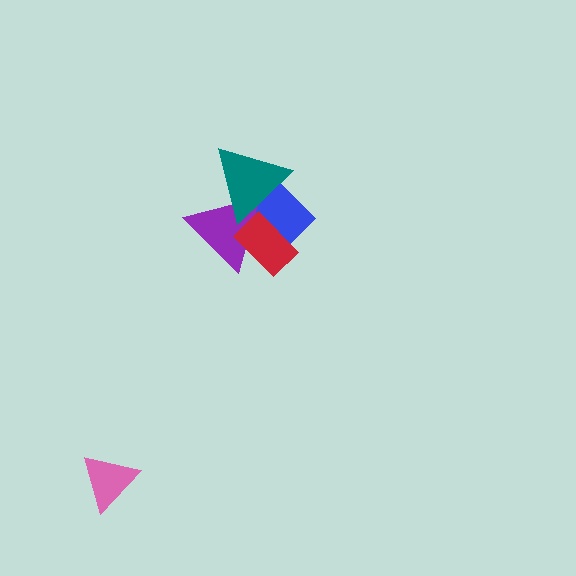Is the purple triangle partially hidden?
Yes, it is partially covered by another shape.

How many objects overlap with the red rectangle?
3 objects overlap with the red rectangle.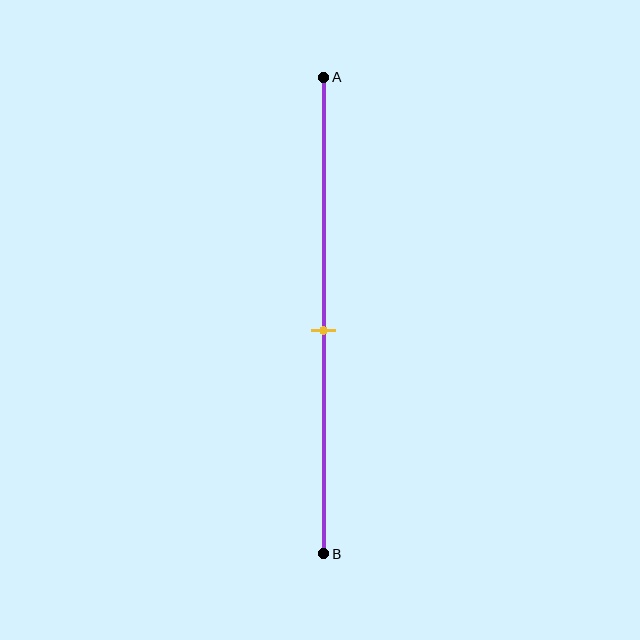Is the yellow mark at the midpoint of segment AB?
No, the mark is at about 55% from A, not at the 50% midpoint.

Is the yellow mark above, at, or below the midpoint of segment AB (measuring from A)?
The yellow mark is below the midpoint of segment AB.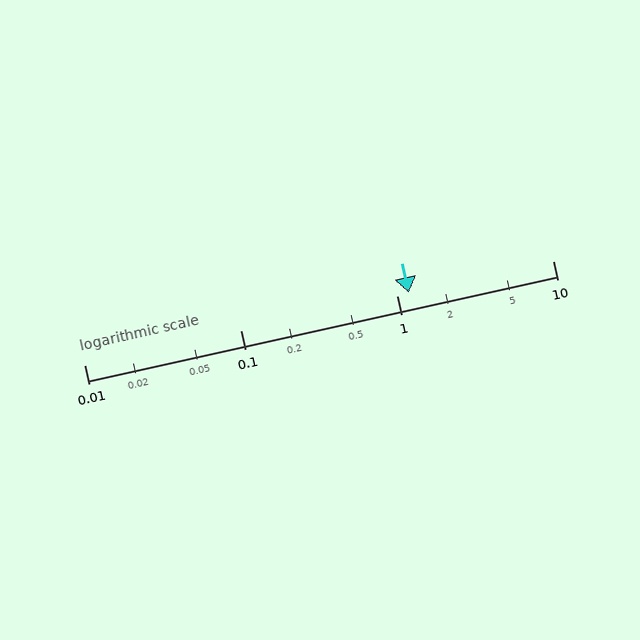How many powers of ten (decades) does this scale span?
The scale spans 3 decades, from 0.01 to 10.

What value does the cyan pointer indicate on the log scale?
The pointer indicates approximately 1.2.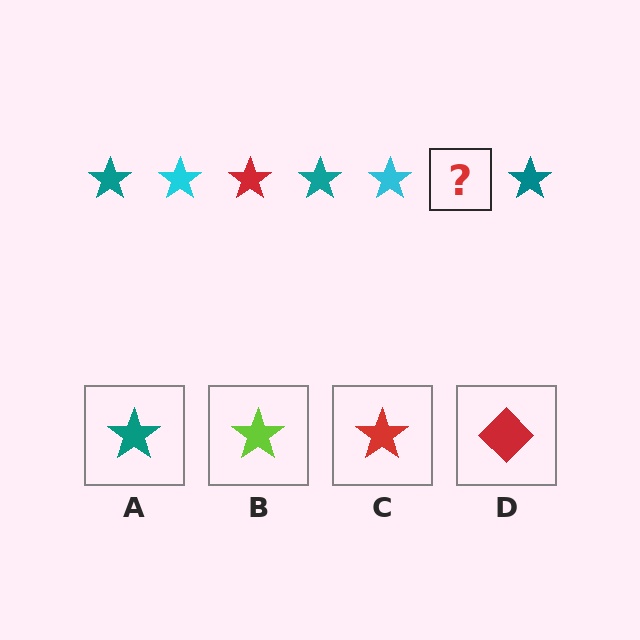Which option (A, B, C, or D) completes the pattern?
C.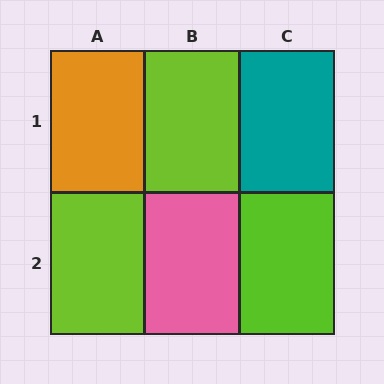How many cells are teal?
1 cell is teal.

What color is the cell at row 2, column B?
Pink.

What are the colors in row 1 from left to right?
Orange, lime, teal.